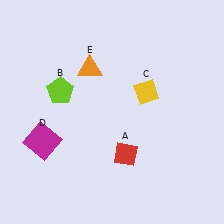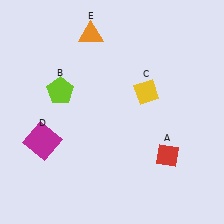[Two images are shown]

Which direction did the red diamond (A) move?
The red diamond (A) moved right.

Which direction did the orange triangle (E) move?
The orange triangle (E) moved up.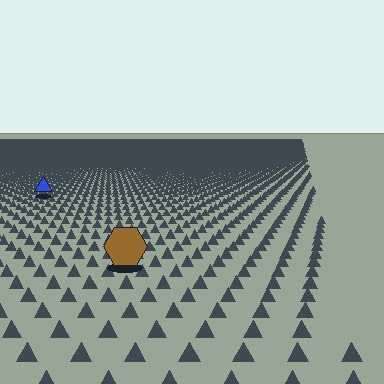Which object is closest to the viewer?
The brown hexagon is closest. The texture marks near it are larger and more spread out.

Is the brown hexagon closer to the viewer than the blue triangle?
Yes. The brown hexagon is closer — you can tell from the texture gradient: the ground texture is coarser near it.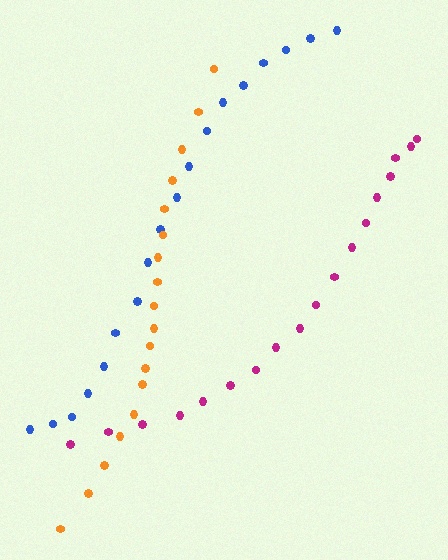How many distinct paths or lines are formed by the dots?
There are 3 distinct paths.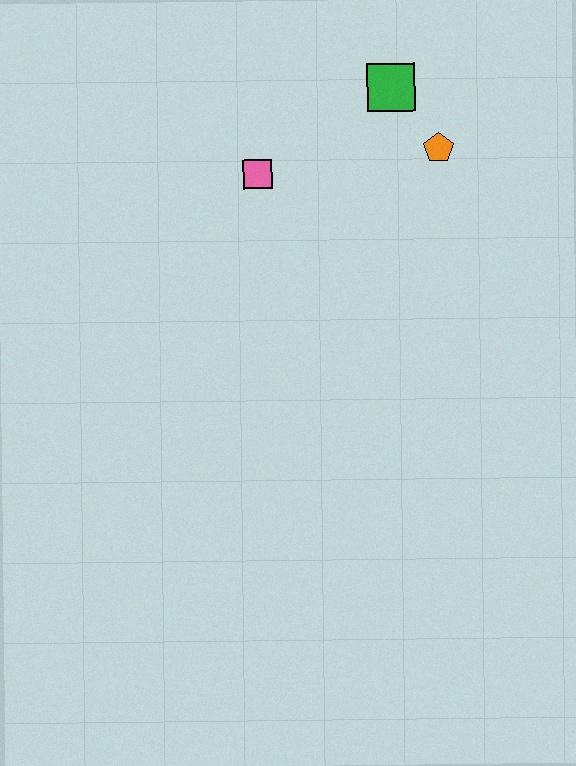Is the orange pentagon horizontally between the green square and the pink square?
No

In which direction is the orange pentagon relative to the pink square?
The orange pentagon is to the right of the pink square.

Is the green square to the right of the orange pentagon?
No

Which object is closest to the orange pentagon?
The green square is closest to the orange pentagon.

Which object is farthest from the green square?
The pink square is farthest from the green square.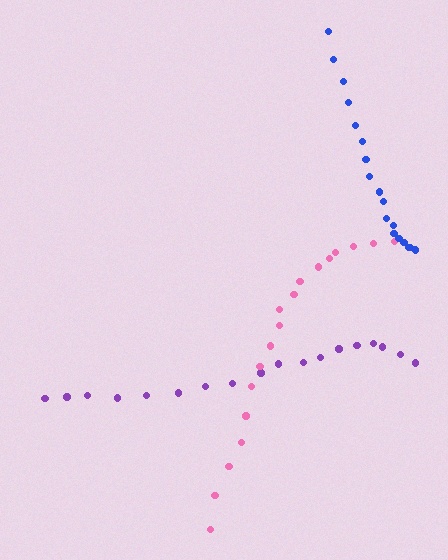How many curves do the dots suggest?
There are 3 distinct paths.